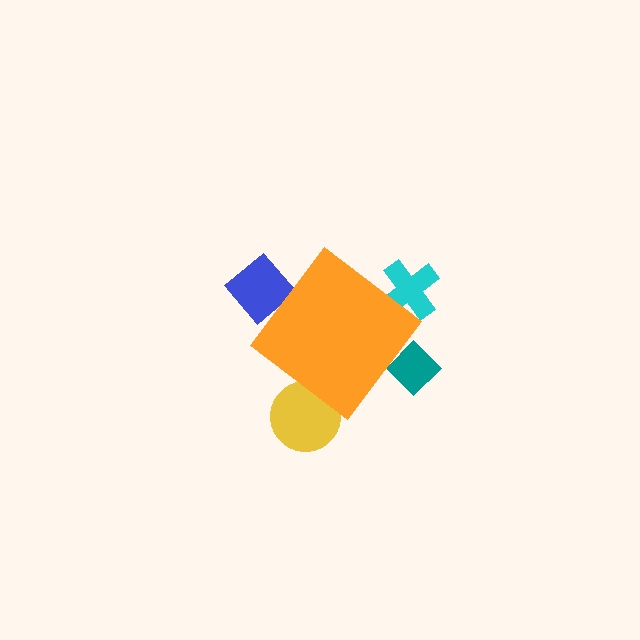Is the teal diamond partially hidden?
Yes, the teal diamond is partially hidden behind the orange diamond.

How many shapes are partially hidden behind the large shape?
4 shapes are partially hidden.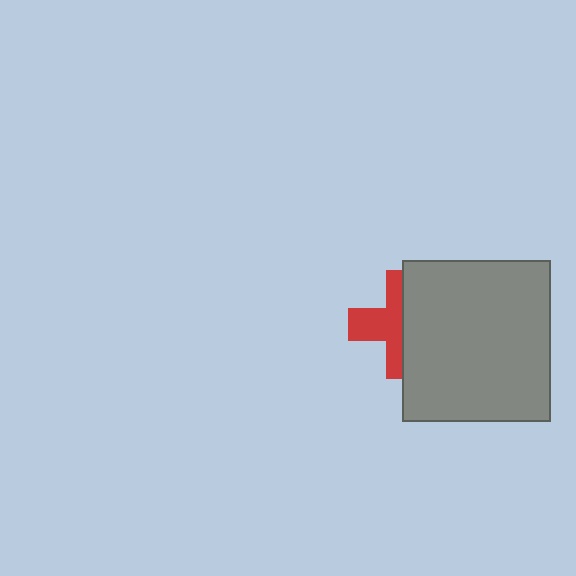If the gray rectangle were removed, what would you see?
You would see the complete red cross.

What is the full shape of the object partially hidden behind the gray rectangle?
The partially hidden object is a red cross.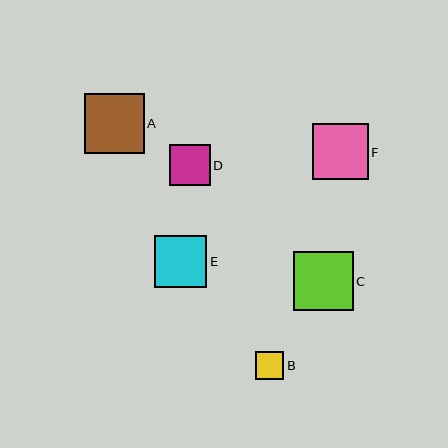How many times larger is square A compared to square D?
Square A is approximately 1.5 times the size of square D.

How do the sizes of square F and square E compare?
Square F and square E are approximately the same size.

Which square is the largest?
Square A is the largest with a size of approximately 60 pixels.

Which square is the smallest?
Square B is the smallest with a size of approximately 28 pixels.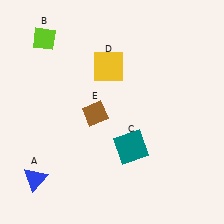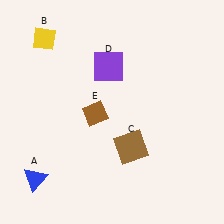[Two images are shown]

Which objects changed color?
B changed from lime to yellow. C changed from teal to brown. D changed from yellow to purple.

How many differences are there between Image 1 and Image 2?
There are 3 differences between the two images.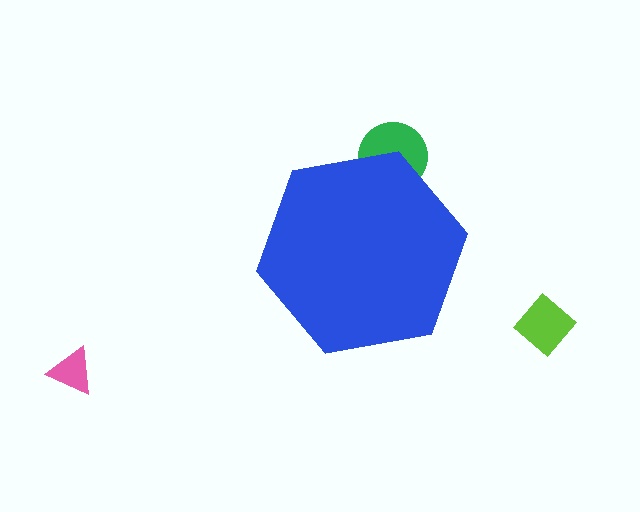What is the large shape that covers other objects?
A blue hexagon.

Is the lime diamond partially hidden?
No, the lime diamond is fully visible.